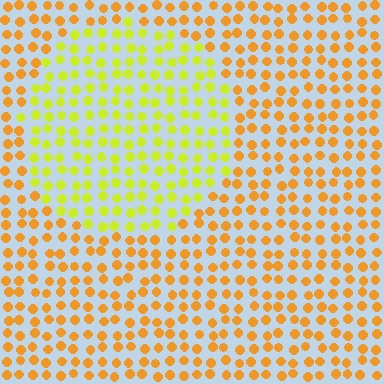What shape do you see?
I see a circle.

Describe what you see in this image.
The image is filled with small orange elements in a uniform arrangement. A circle-shaped region is visible where the elements are tinted to a slightly different hue, forming a subtle color boundary.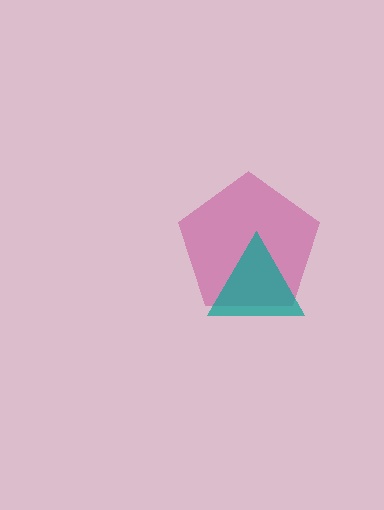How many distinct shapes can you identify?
There are 2 distinct shapes: a magenta pentagon, a teal triangle.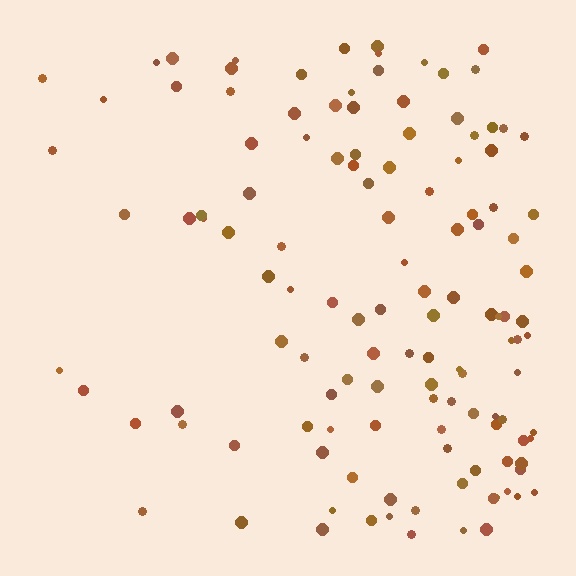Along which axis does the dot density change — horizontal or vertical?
Horizontal.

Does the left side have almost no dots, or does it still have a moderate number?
Still a moderate number, just noticeably fewer than the right.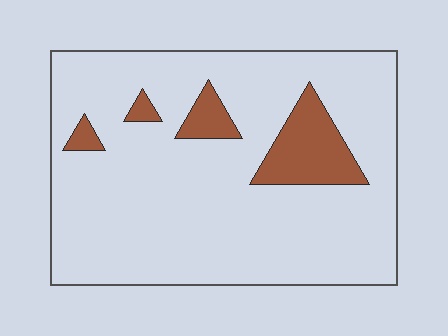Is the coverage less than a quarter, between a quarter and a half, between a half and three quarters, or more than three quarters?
Less than a quarter.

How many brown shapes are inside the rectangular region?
4.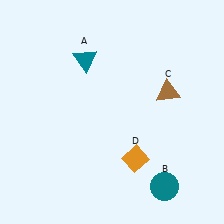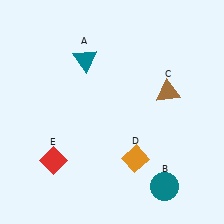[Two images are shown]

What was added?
A red diamond (E) was added in Image 2.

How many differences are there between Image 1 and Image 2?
There is 1 difference between the two images.